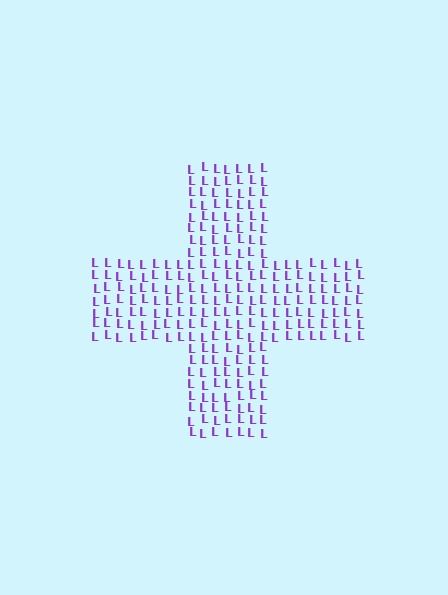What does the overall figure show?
The overall figure shows a cross.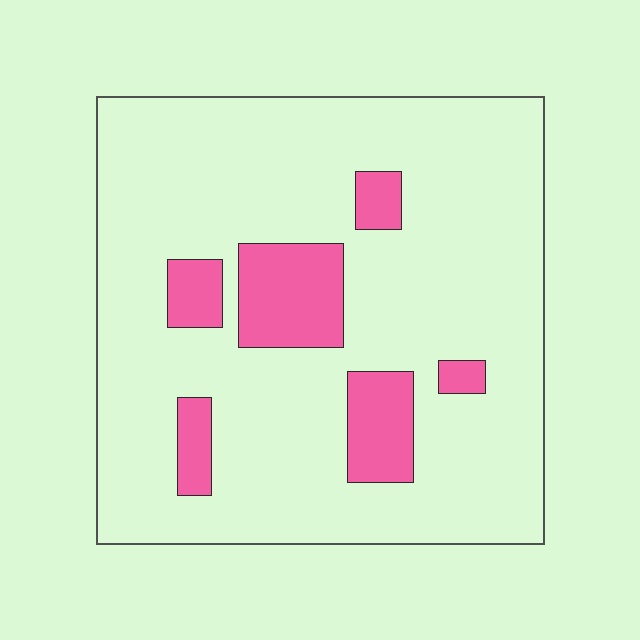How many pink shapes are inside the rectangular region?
6.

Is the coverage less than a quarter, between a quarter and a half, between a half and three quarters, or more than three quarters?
Less than a quarter.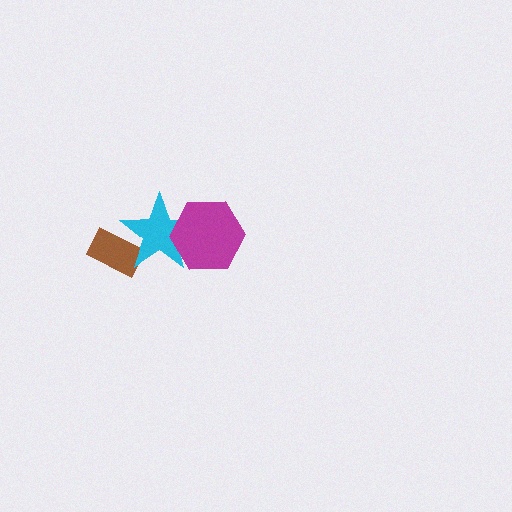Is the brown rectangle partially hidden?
Yes, it is partially covered by another shape.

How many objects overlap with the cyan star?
2 objects overlap with the cyan star.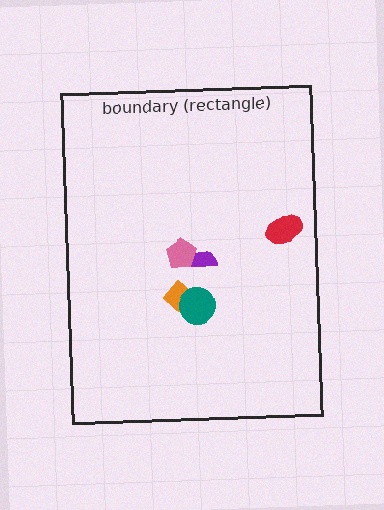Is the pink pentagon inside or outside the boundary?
Inside.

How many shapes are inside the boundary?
5 inside, 0 outside.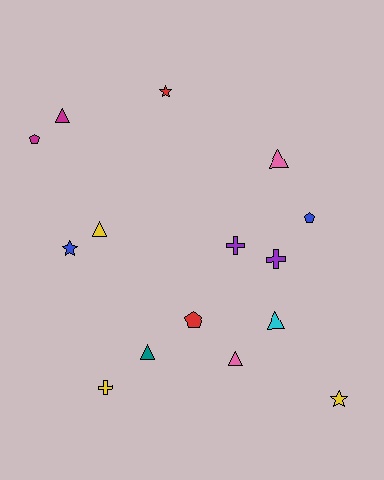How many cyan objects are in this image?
There is 1 cyan object.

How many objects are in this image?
There are 15 objects.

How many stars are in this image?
There are 3 stars.